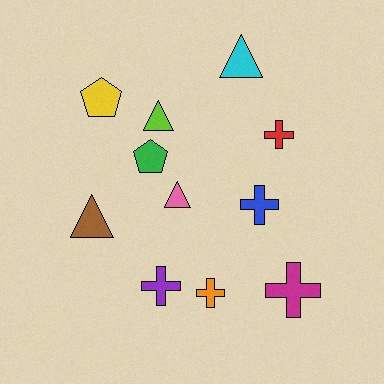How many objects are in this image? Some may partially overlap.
There are 11 objects.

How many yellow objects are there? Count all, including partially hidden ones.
There is 1 yellow object.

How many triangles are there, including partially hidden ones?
There are 4 triangles.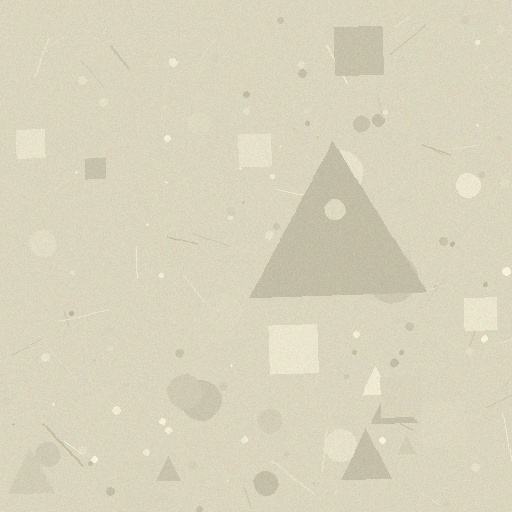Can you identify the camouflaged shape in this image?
The camouflaged shape is a triangle.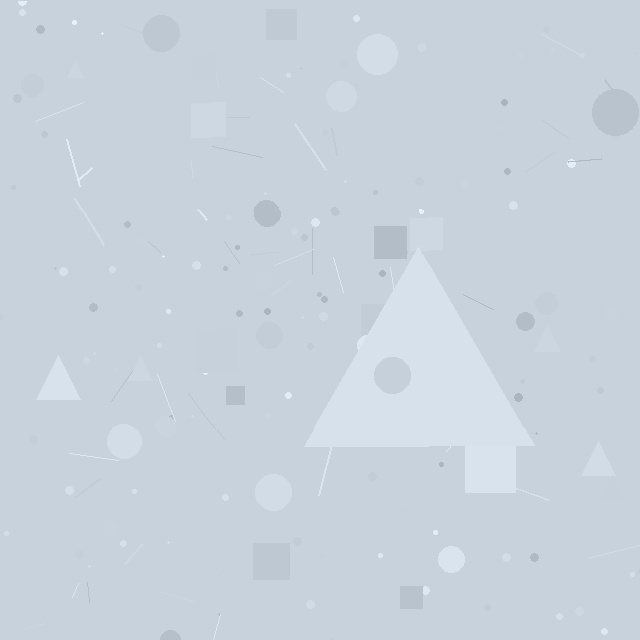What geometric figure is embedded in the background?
A triangle is embedded in the background.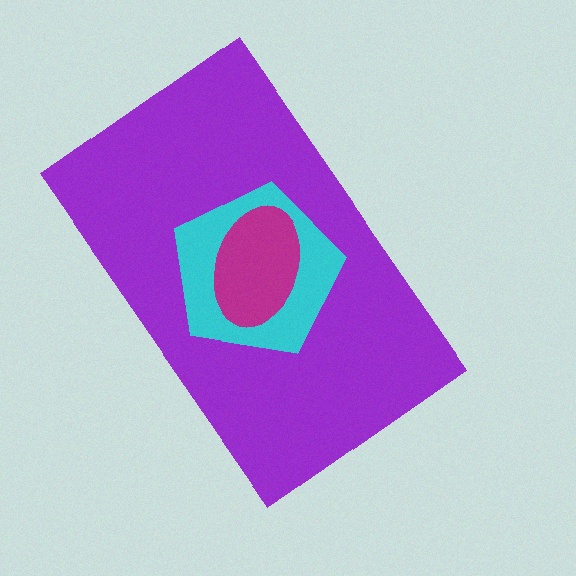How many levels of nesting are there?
3.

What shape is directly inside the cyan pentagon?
The magenta ellipse.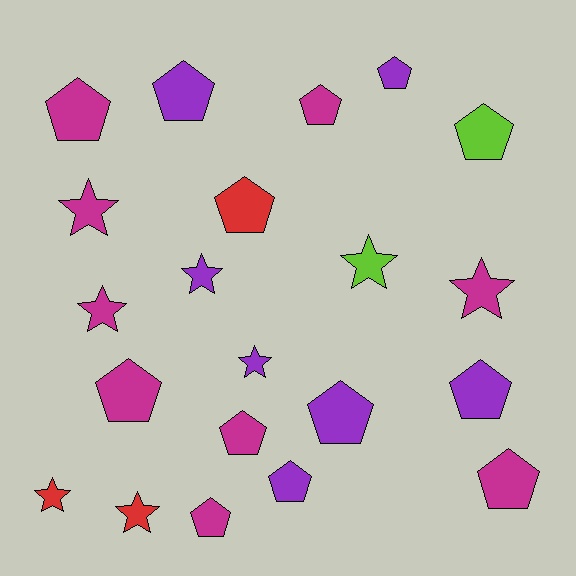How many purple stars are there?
There are 2 purple stars.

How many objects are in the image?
There are 21 objects.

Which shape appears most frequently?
Pentagon, with 13 objects.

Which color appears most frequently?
Magenta, with 9 objects.